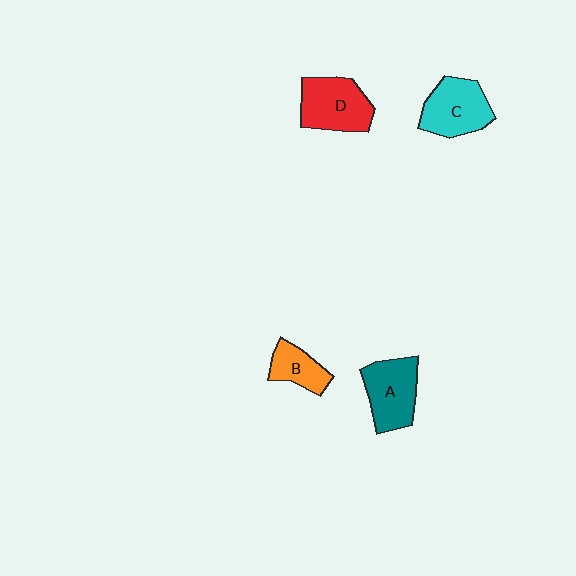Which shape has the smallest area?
Shape B (orange).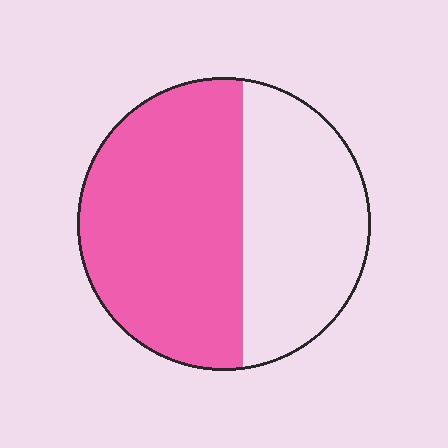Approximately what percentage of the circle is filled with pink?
Approximately 60%.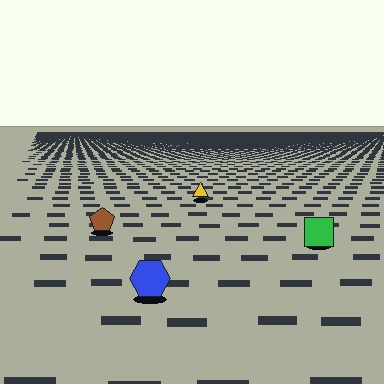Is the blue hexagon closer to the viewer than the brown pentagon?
Yes. The blue hexagon is closer — you can tell from the texture gradient: the ground texture is coarser near it.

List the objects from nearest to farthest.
From nearest to farthest: the blue hexagon, the green square, the brown pentagon, the yellow triangle.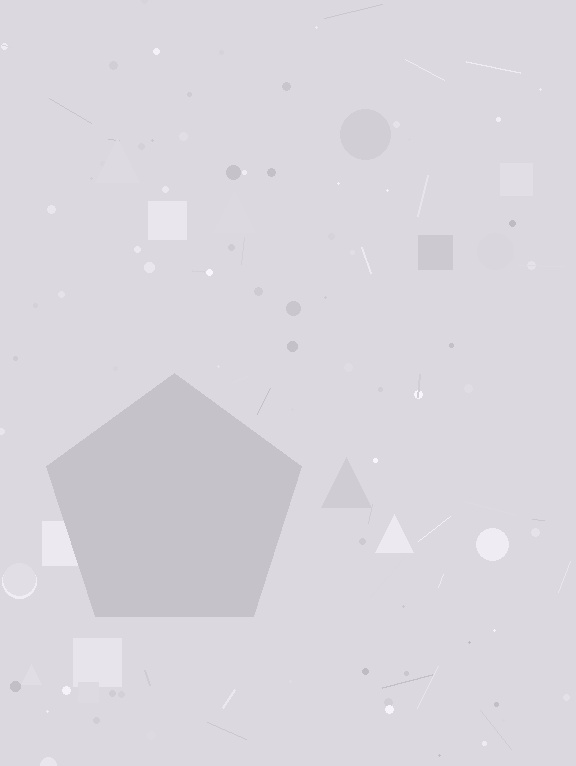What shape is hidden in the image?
A pentagon is hidden in the image.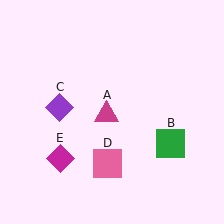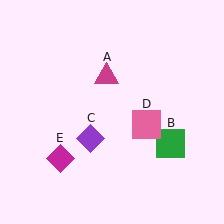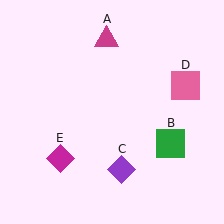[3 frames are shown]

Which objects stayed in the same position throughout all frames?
Green square (object B) and magenta diamond (object E) remained stationary.